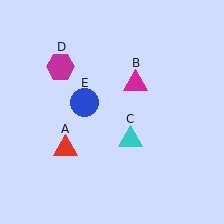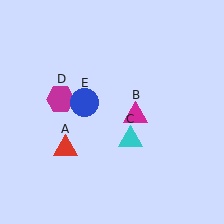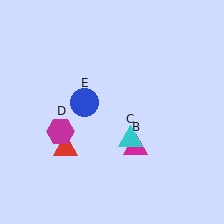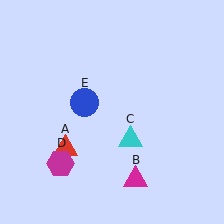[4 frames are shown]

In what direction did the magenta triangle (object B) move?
The magenta triangle (object B) moved down.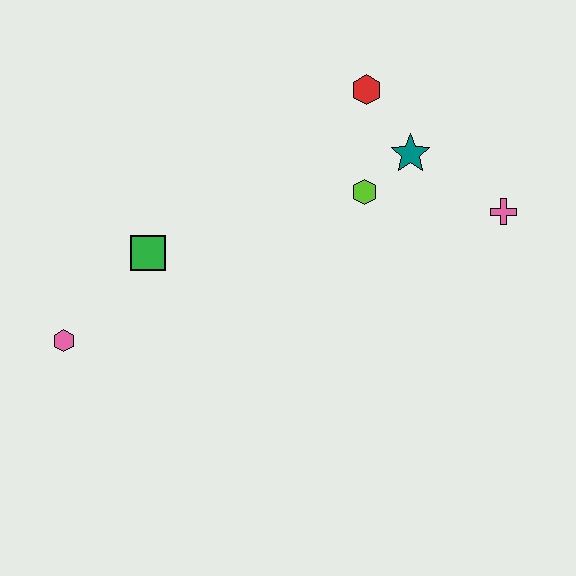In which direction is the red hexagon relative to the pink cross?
The red hexagon is to the left of the pink cross.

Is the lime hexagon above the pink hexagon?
Yes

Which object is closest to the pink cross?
The teal star is closest to the pink cross.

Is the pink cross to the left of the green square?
No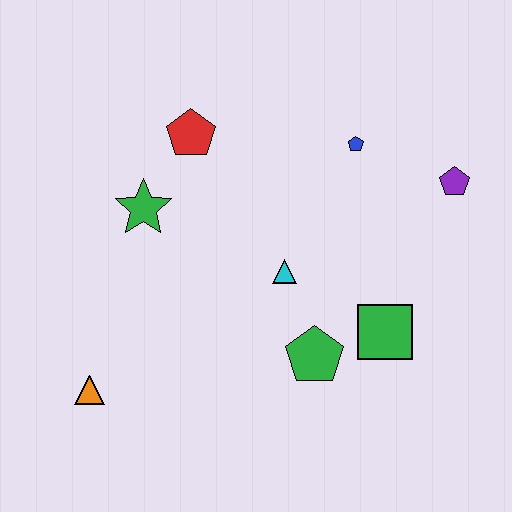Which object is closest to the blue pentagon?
The purple pentagon is closest to the blue pentagon.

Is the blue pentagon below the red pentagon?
Yes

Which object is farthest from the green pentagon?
The red pentagon is farthest from the green pentagon.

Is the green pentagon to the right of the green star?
Yes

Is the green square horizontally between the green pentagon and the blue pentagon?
No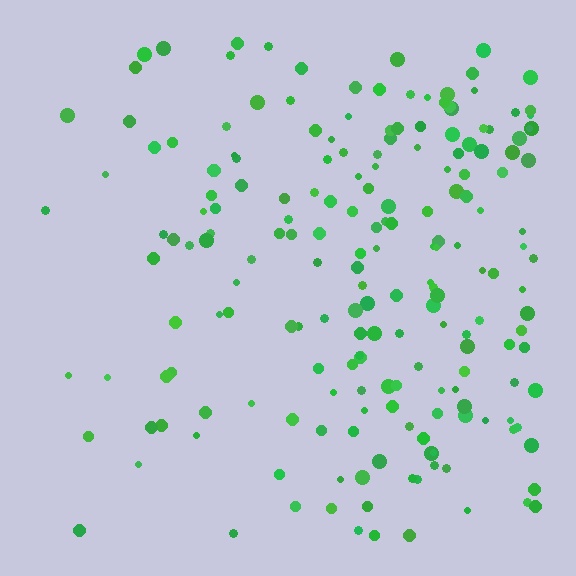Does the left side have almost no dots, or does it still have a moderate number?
Still a moderate number, just noticeably fewer than the right.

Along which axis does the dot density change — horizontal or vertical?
Horizontal.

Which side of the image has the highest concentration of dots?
The right.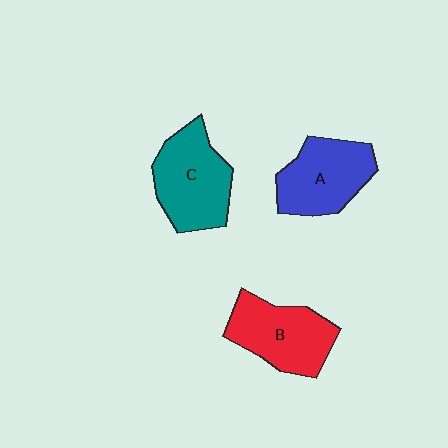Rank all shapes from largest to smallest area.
From largest to smallest: C (teal), B (red), A (blue).